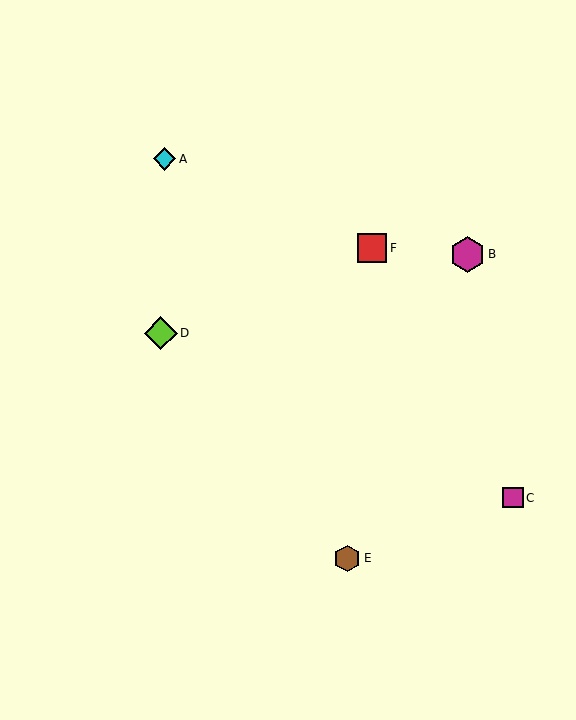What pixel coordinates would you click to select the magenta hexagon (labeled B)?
Click at (468, 254) to select the magenta hexagon B.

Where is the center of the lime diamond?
The center of the lime diamond is at (161, 333).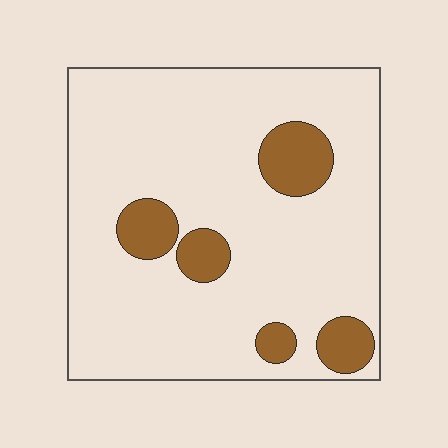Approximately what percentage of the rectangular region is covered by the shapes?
Approximately 15%.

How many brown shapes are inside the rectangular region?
5.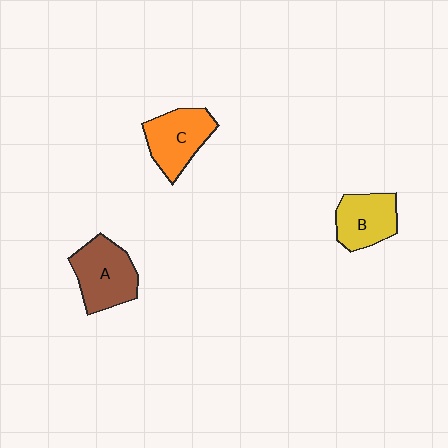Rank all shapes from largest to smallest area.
From largest to smallest: A (brown), C (orange), B (yellow).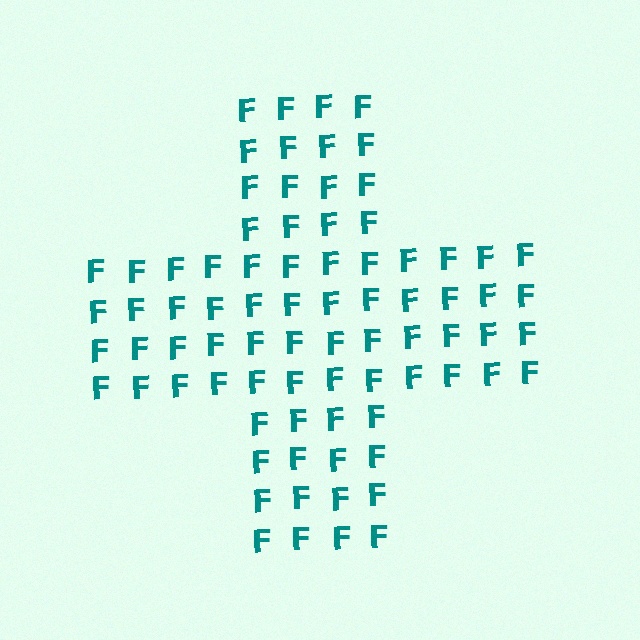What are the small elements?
The small elements are letter F's.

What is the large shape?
The large shape is a cross.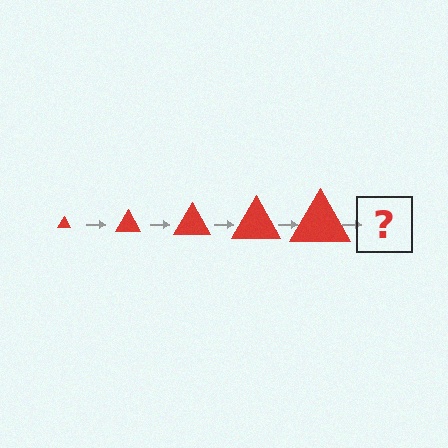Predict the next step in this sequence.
The next step is a red triangle, larger than the previous one.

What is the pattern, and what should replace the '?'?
The pattern is that the triangle gets progressively larger each step. The '?' should be a red triangle, larger than the previous one.